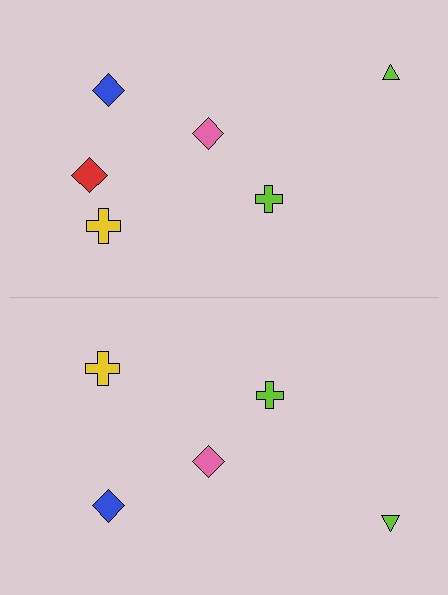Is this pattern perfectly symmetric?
No, the pattern is not perfectly symmetric. A red diamond is missing from the bottom side.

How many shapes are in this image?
There are 11 shapes in this image.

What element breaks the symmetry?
A red diamond is missing from the bottom side.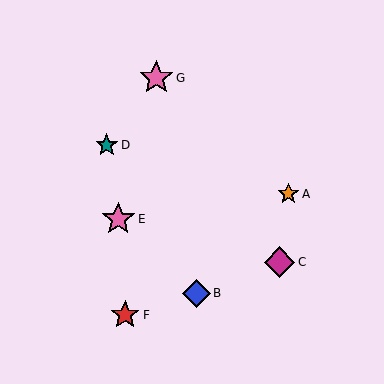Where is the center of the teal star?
The center of the teal star is at (107, 145).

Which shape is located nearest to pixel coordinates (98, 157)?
The teal star (labeled D) at (107, 145) is nearest to that location.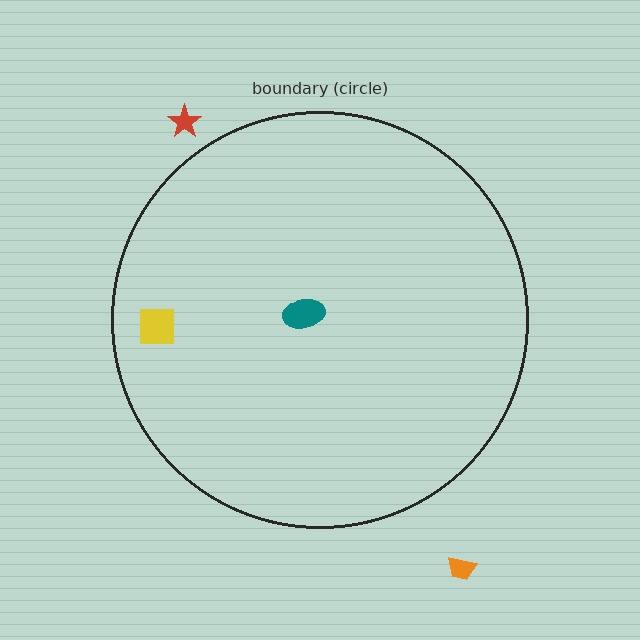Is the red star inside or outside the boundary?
Outside.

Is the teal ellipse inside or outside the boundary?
Inside.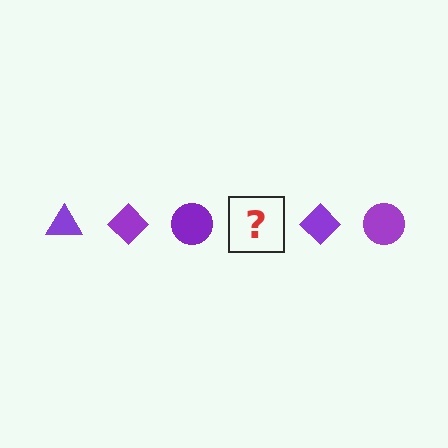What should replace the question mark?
The question mark should be replaced with a purple triangle.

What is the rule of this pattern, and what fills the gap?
The rule is that the pattern cycles through triangle, diamond, circle shapes in purple. The gap should be filled with a purple triangle.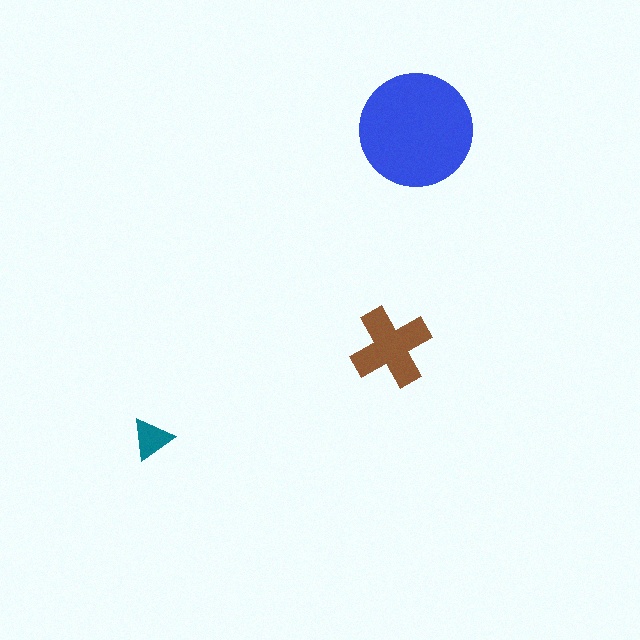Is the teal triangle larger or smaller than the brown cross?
Smaller.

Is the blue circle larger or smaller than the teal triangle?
Larger.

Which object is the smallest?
The teal triangle.